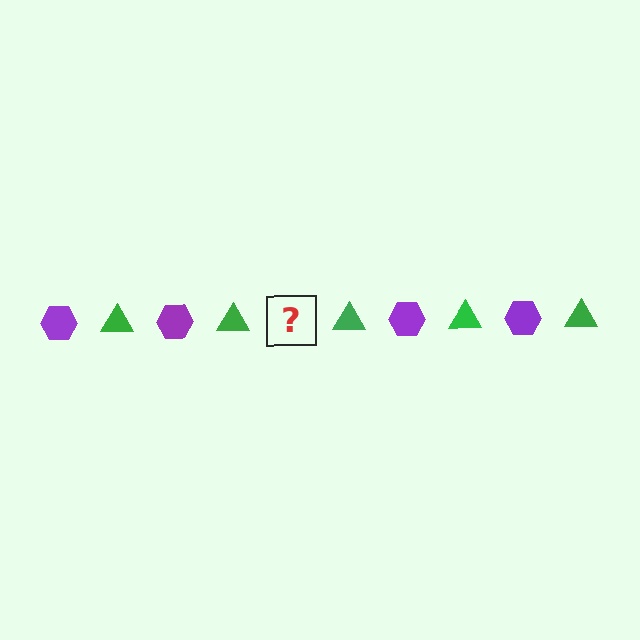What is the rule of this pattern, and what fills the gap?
The rule is that the pattern alternates between purple hexagon and green triangle. The gap should be filled with a purple hexagon.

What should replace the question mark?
The question mark should be replaced with a purple hexagon.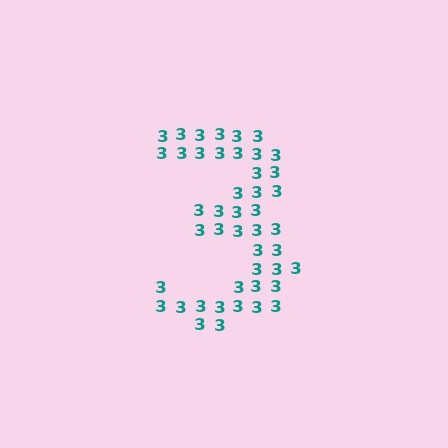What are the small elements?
The small elements are digit 3's.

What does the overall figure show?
The overall figure shows the digit 3.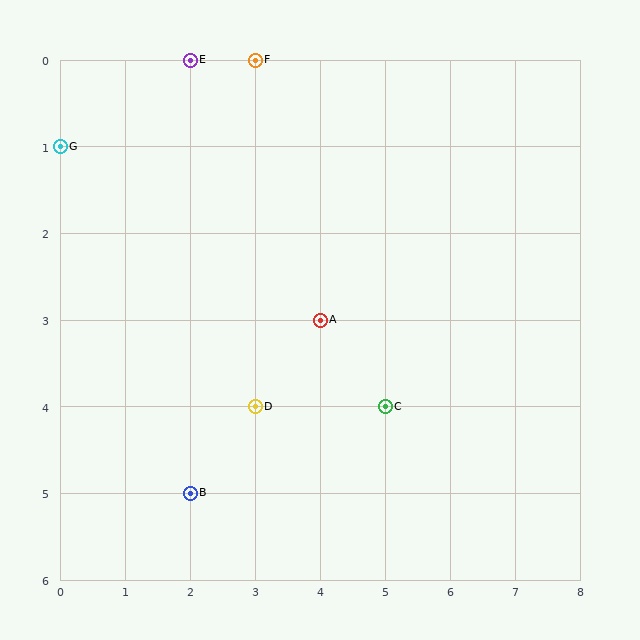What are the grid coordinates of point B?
Point B is at grid coordinates (2, 5).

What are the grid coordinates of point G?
Point G is at grid coordinates (0, 1).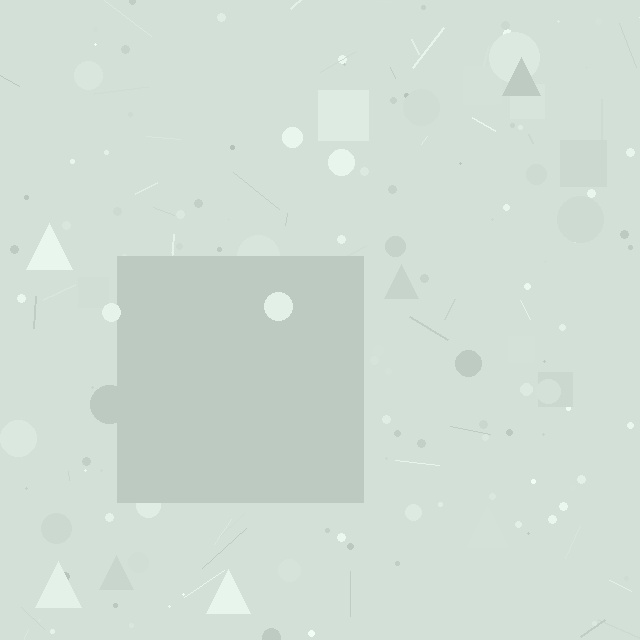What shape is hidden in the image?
A square is hidden in the image.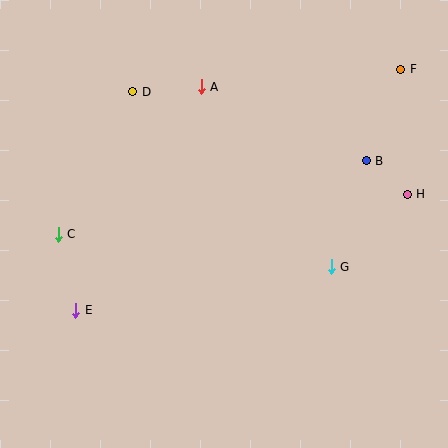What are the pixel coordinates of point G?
Point G is at (331, 267).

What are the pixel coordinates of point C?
Point C is at (58, 234).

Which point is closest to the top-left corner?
Point D is closest to the top-left corner.